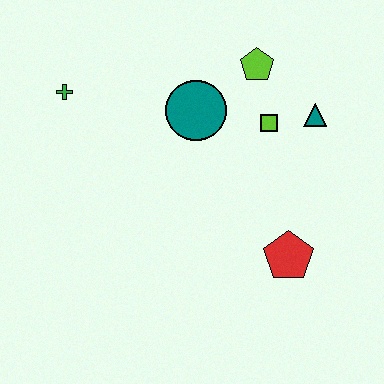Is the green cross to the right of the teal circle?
No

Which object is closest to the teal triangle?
The lime square is closest to the teal triangle.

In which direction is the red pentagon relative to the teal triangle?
The red pentagon is below the teal triangle.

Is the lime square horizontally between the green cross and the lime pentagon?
No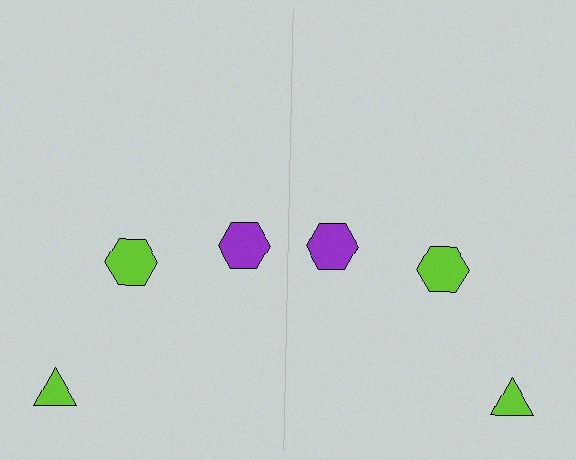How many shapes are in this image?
There are 6 shapes in this image.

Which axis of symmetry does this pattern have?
The pattern has a vertical axis of symmetry running through the center of the image.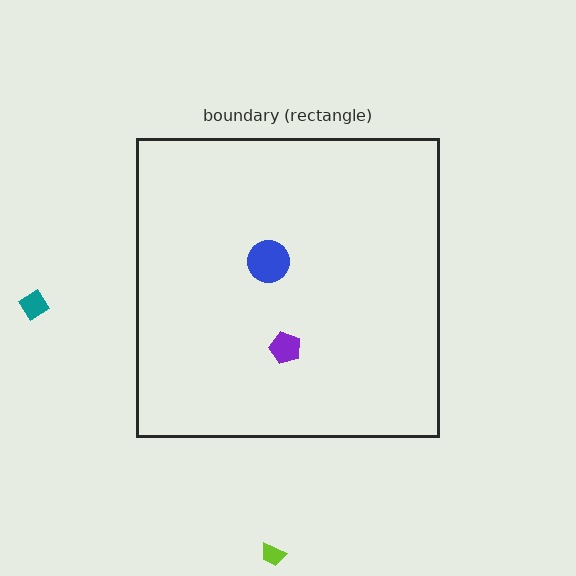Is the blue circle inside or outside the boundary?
Inside.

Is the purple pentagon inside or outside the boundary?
Inside.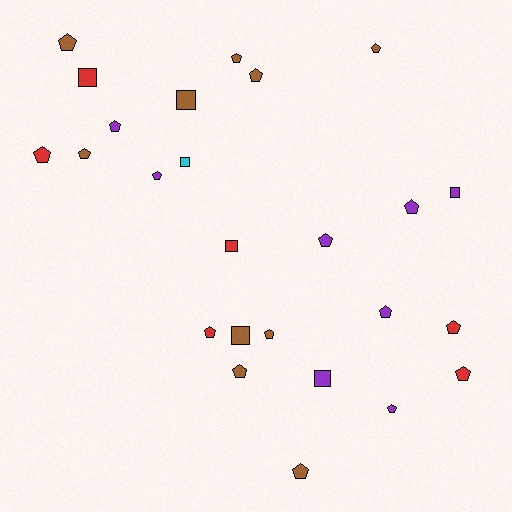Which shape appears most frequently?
Pentagon, with 18 objects.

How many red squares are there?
There are 2 red squares.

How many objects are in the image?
There are 25 objects.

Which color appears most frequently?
Brown, with 10 objects.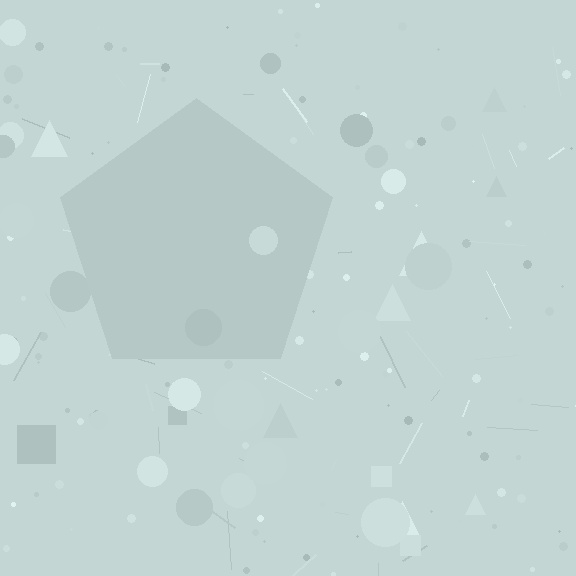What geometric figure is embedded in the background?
A pentagon is embedded in the background.